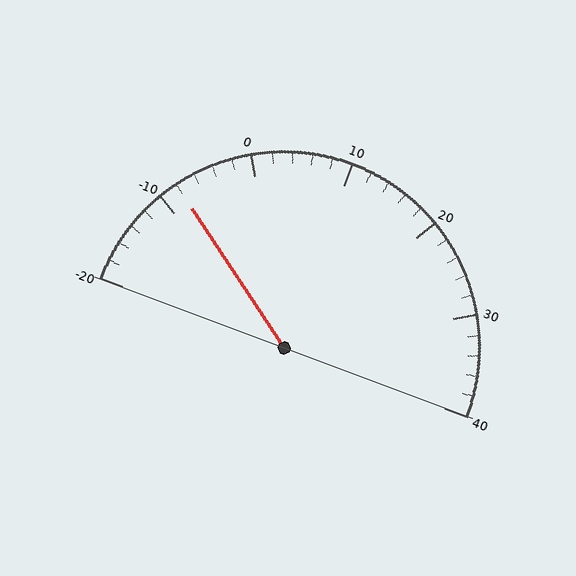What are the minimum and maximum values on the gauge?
The gauge ranges from -20 to 40.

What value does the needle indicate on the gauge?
The needle indicates approximately -8.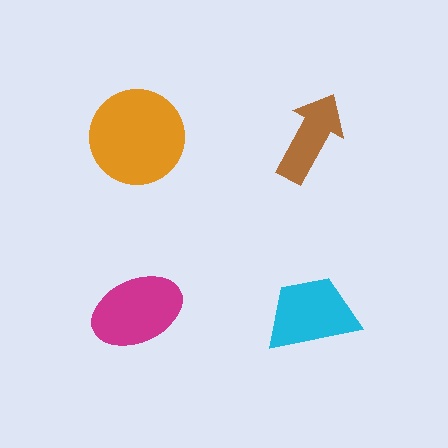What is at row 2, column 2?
A cyan trapezoid.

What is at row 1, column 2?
A brown arrow.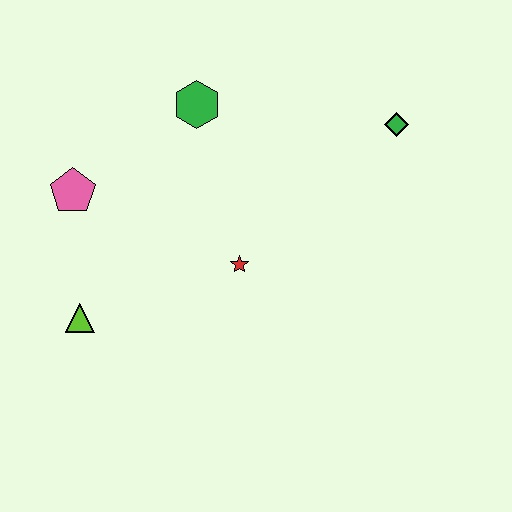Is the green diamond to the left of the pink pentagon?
No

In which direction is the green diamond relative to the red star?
The green diamond is to the right of the red star.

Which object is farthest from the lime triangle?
The green diamond is farthest from the lime triangle.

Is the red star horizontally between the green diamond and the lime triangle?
Yes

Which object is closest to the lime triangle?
The pink pentagon is closest to the lime triangle.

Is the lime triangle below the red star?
Yes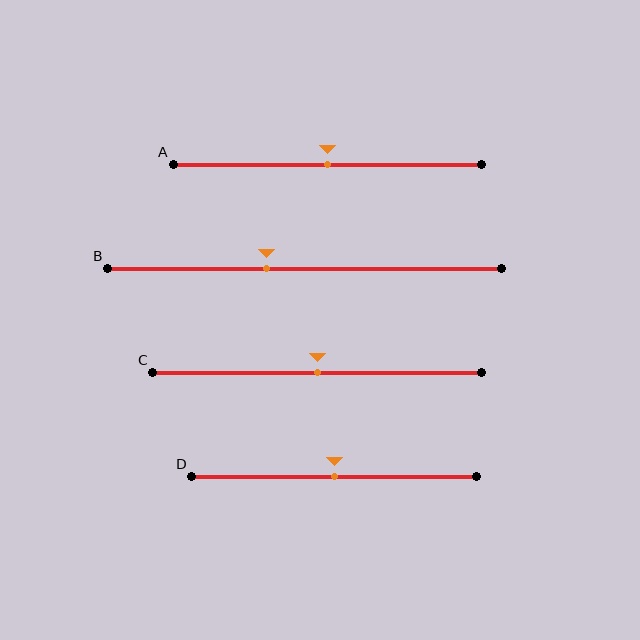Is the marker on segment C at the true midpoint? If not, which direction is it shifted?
Yes, the marker on segment C is at the true midpoint.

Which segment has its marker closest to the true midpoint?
Segment A has its marker closest to the true midpoint.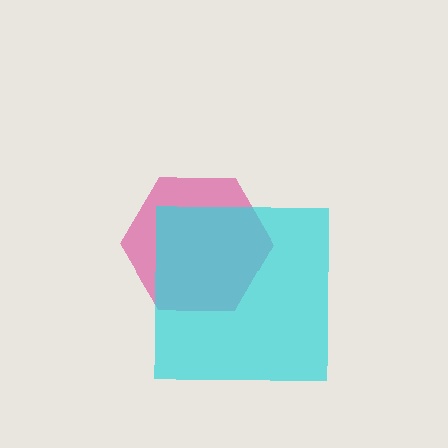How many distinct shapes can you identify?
There are 2 distinct shapes: a magenta hexagon, a cyan square.